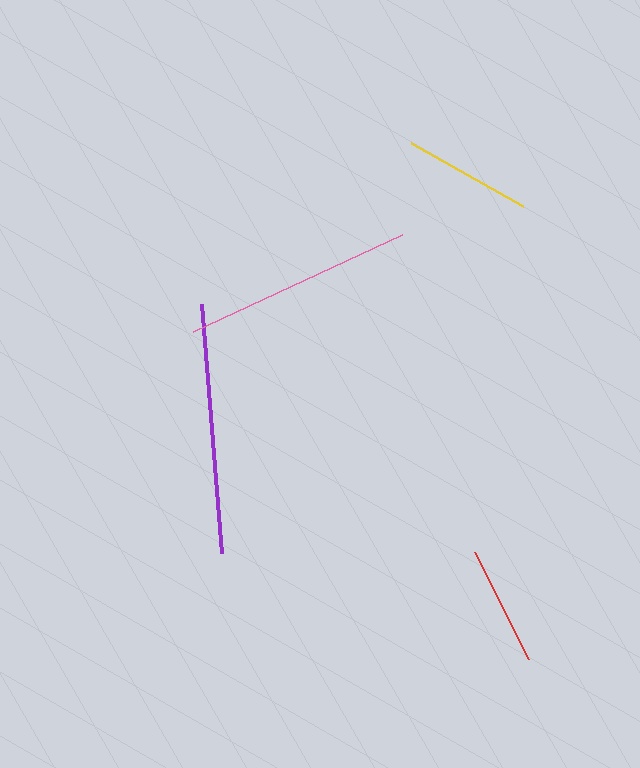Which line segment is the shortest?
The red line is the shortest at approximately 120 pixels.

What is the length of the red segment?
The red segment is approximately 120 pixels long.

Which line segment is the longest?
The purple line is the longest at approximately 250 pixels.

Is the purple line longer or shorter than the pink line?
The purple line is longer than the pink line.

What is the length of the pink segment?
The pink segment is approximately 231 pixels long.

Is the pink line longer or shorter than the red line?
The pink line is longer than the red line.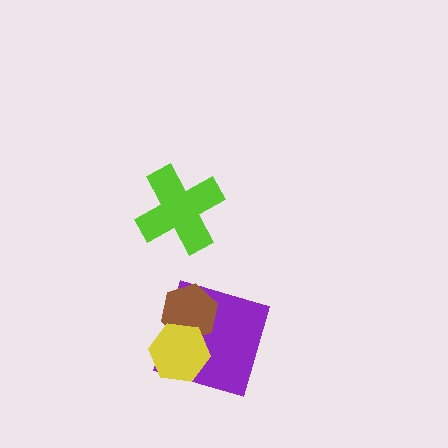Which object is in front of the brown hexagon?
The yellow hexagon is in front of the brown hexagon.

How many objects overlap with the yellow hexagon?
2 objects overlap with the yellow hexagon.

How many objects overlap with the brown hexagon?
2 objects overlap with the brown hexagon.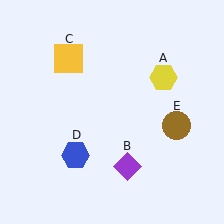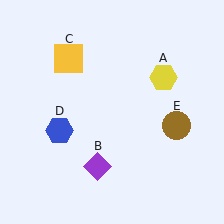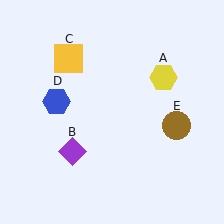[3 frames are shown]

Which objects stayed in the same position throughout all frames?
Yellow hexagon (object A) and yellow square (object C) and brown circle (object E) remained stationary.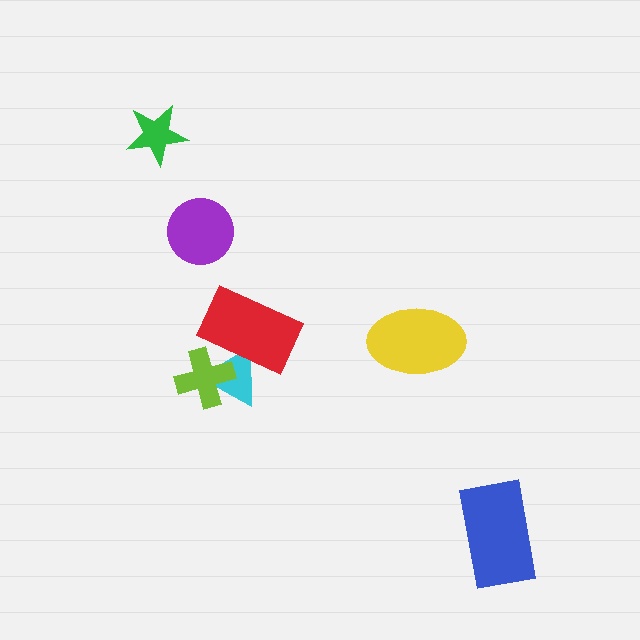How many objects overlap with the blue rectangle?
0 objects overlap with the blue rectangle.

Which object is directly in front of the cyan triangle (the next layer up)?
The red rectangle is directly in front of the cyan triangle.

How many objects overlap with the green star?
0 objects overlap with the green star.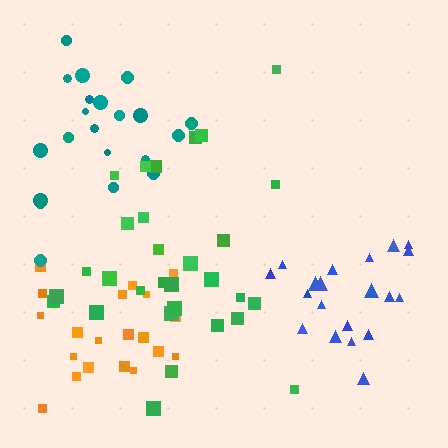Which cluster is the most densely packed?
Blue.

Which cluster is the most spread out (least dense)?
Green.